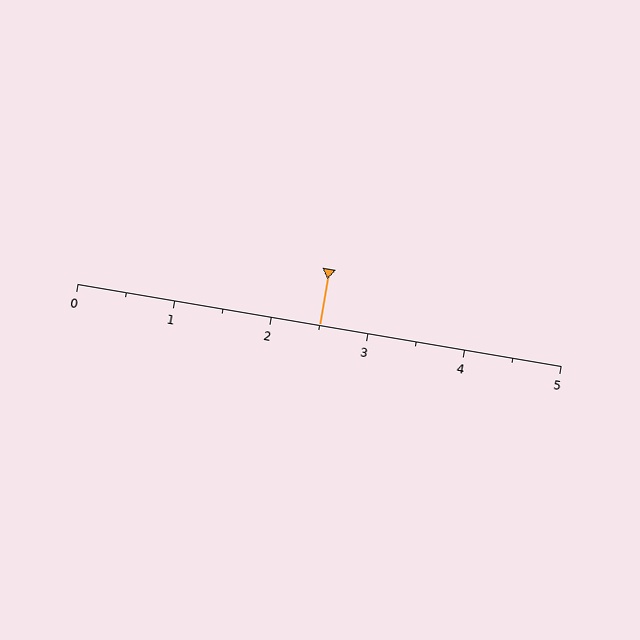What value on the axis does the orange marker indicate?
The marker indicates approximately 2.5.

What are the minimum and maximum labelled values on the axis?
The axis runs from 0 to 5.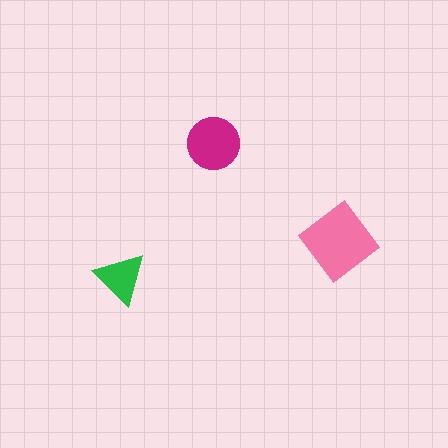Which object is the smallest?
The green triangle.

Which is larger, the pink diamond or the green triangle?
The pink diamond.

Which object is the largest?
The pink diamond.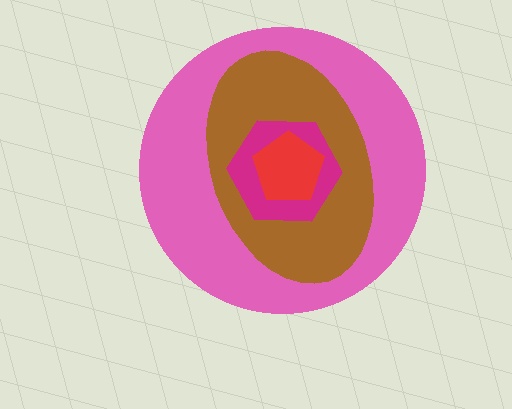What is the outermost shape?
The pink circle.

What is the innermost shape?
The red pentagon.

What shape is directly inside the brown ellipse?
The magenta hexagon.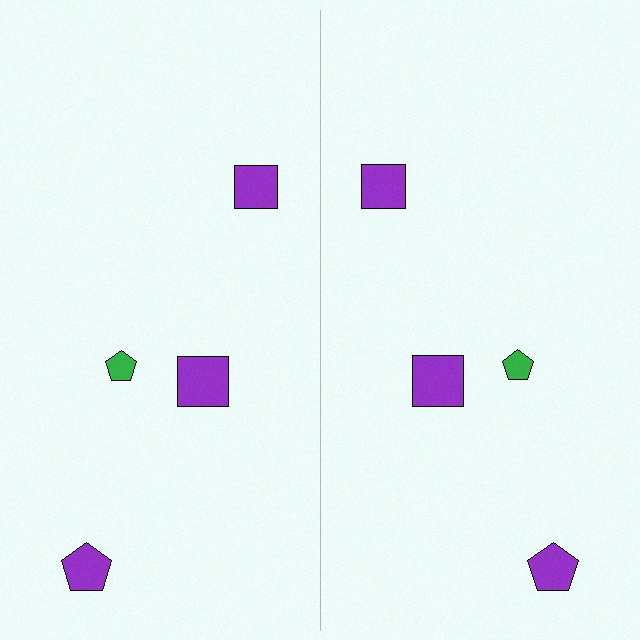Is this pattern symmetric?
Yes, this pattern has bilateral (reflection) symmetry.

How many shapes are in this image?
There are 8 shapes in this image.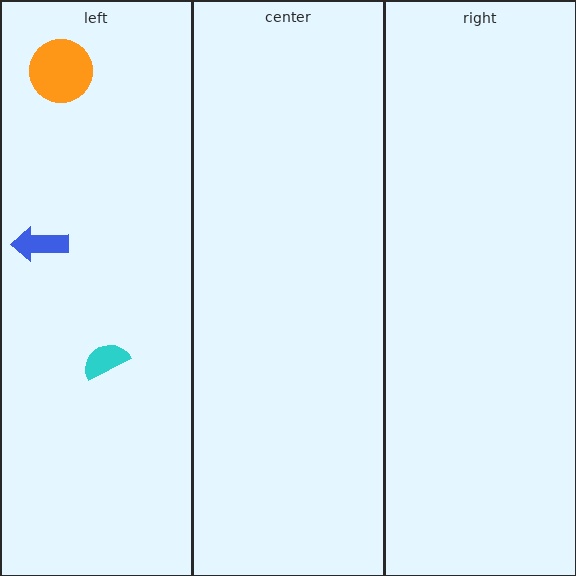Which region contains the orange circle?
The left region.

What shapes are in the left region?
The orange circle, the blue arrow, the cyan semicircle.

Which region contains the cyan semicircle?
The left region.